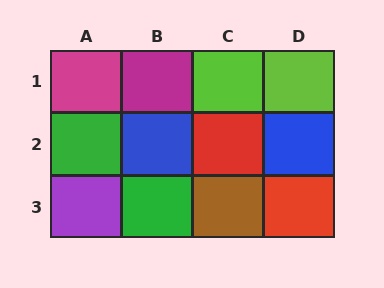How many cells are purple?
1 cell is purple.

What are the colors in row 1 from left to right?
Magenta, magenta, lime, lime.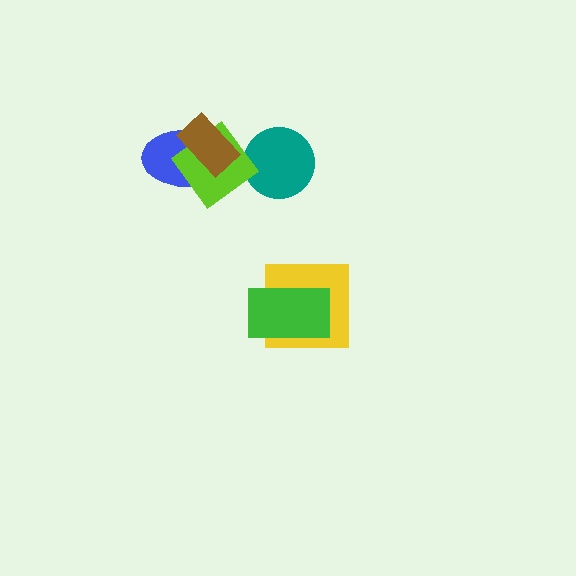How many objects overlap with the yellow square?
1 object overlaps with the yellow square.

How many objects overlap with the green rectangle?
1 object overlaps with the green rectangle.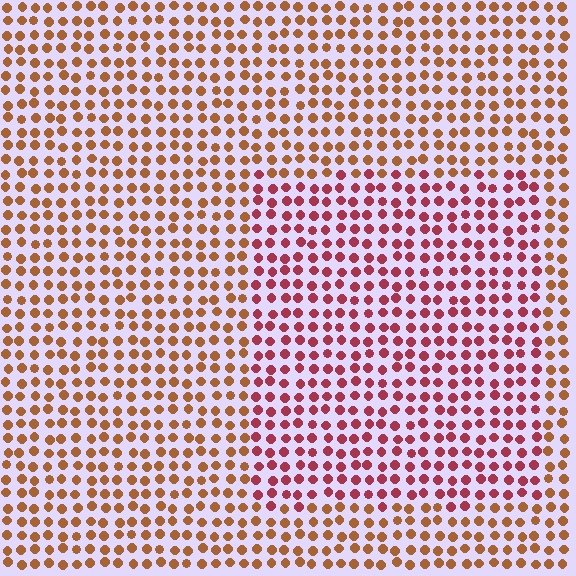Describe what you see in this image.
The image is filled with small brown elements in a uniform arrangement. A rectangle-shaped region is visible where the elements are tinted to a slightly different hue, forming a subtle color boundary.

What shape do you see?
I see a rectangle.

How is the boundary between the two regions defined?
The boundary is defined purely by a slight shift in hue (about 39 degrees). Spacing, size, and orientation are identical on both sides.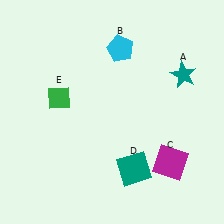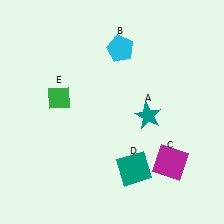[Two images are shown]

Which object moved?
The teal star (A) moved down.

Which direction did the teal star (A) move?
The teal star (A) moved down.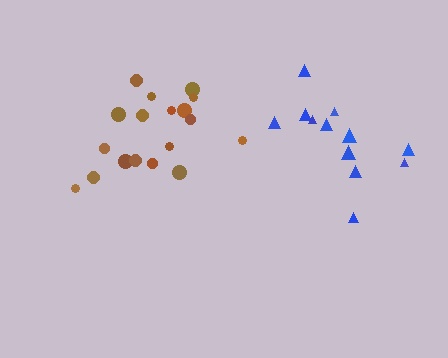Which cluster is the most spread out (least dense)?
Blue.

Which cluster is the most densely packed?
Brown.